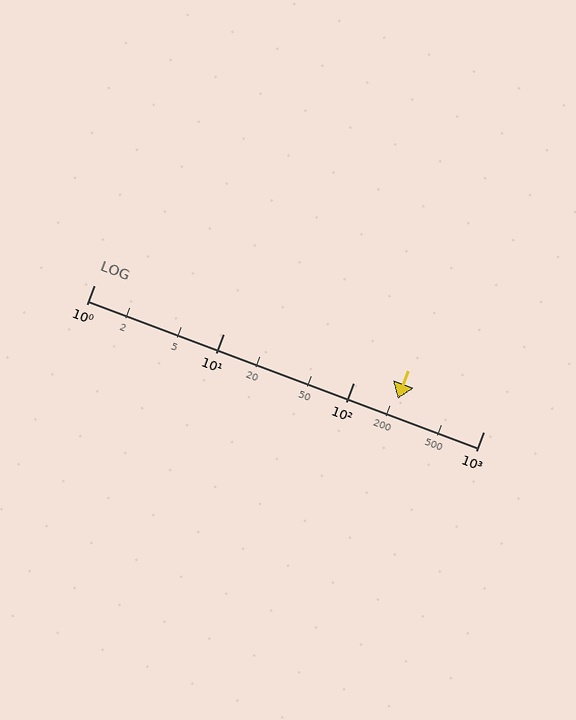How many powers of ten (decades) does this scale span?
The scale spans 3 decades, from 1 to 1000.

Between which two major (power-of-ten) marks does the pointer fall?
The pointer is between 100 and 1000.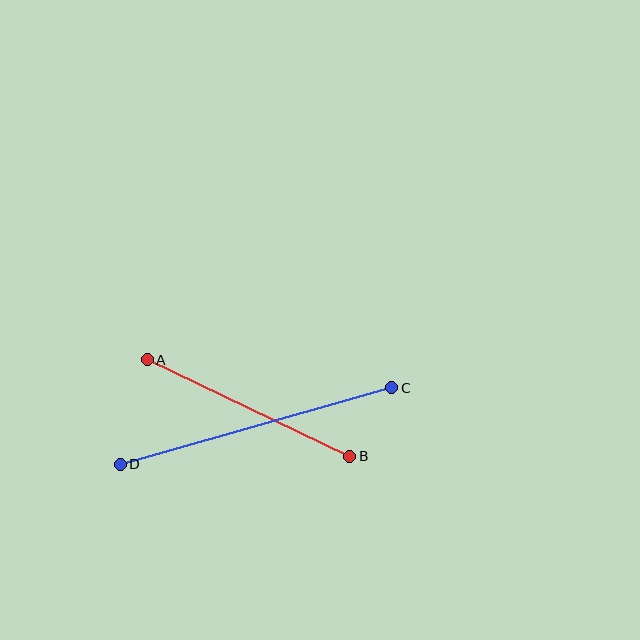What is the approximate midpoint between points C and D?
The midpoint is at approximately (256, 426) pixels.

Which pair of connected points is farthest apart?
Points C and D are farthest apart.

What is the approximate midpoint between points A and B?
The midpoint is at approximately (248, 408) pixels.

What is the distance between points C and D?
The distance is approximately 282 pixels.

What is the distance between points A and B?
The distance is approximately 224 pixels.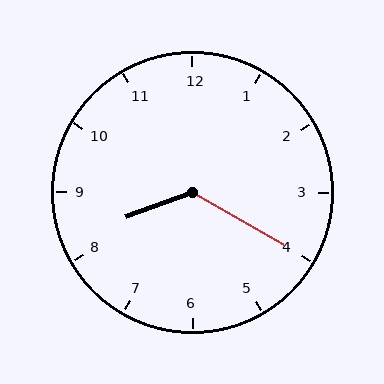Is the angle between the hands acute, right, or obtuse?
It is obtuse.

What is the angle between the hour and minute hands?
Approximately 130 degrees.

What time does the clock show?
8:20.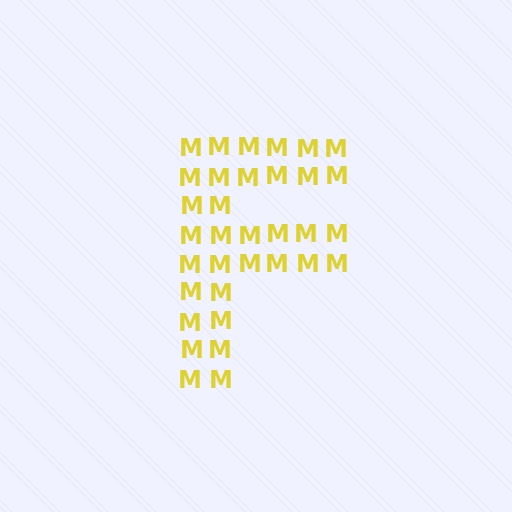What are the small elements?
The small elements are letter M's.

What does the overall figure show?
The overall figure shows the letter F.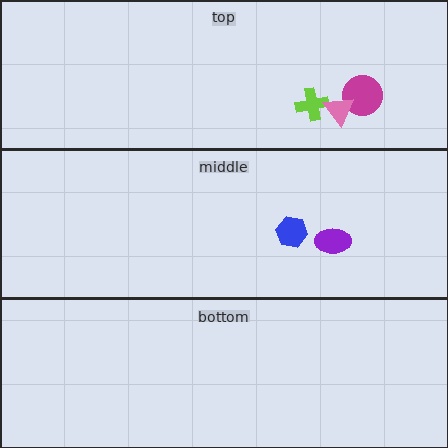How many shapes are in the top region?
3.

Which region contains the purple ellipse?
The middle region.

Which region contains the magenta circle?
The top region.